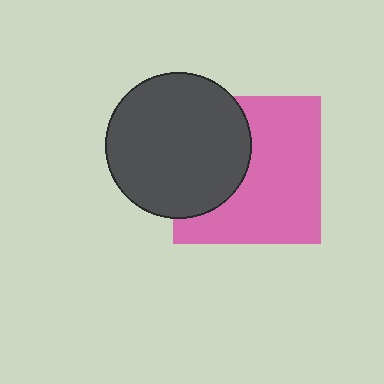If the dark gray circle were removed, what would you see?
You would see the complete pink square.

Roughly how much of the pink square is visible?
About half of it is visible (roughly 62%).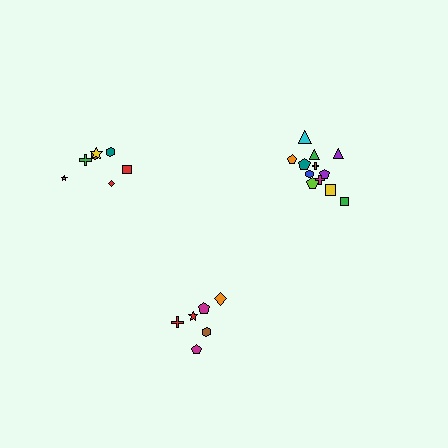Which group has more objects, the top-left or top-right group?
The top-right group.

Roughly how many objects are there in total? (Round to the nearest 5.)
Roughly 25 objects in total.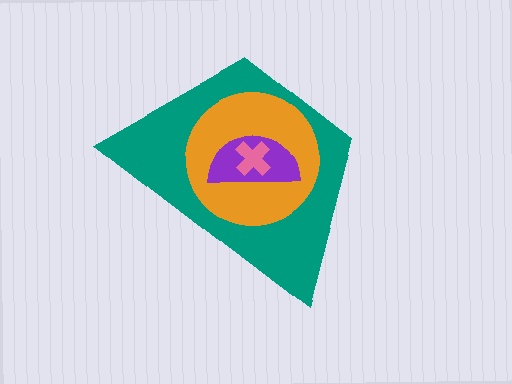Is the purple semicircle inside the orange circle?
Yes.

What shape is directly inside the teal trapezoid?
The orange circle.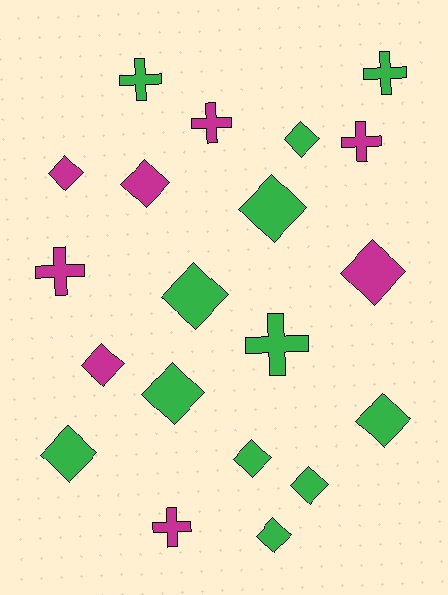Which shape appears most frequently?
Diamond, with 13 objects.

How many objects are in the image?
There are 20 objects.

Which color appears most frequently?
Green, with 12 objects.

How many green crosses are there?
There are 3 green crosses.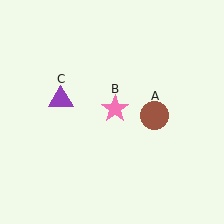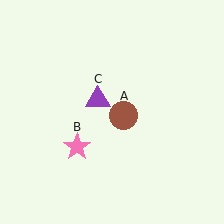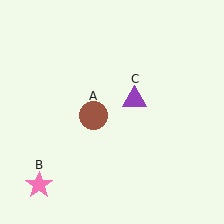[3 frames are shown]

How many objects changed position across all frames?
3 objects changed position: brown circle (object A), pink star (object B), purple triangle (object C).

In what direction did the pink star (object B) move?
The pink star (object B) moved down and to the left.